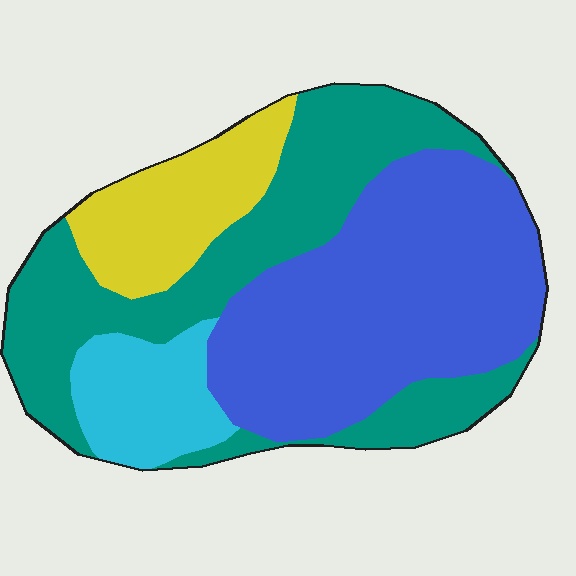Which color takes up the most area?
Blue, at roughly 40%.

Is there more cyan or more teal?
Teal.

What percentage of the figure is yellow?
Yellow takes up about one eighth (1/8) of the figure.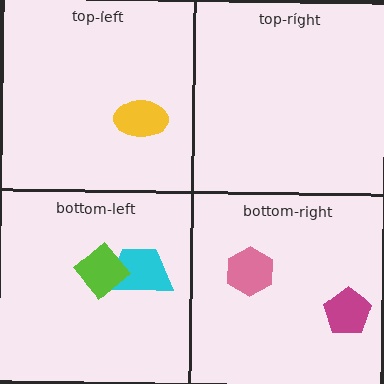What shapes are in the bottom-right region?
The pink hexagon, the magenta pentagon.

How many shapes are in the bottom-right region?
2.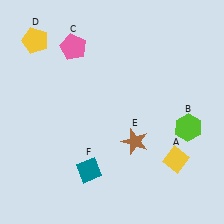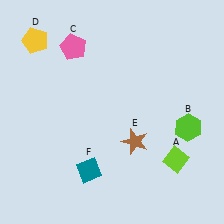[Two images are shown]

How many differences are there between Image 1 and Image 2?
There is 1 difference between the two images.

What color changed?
The diamond (A) changed from yellow in Image 1 to lime in Image 2.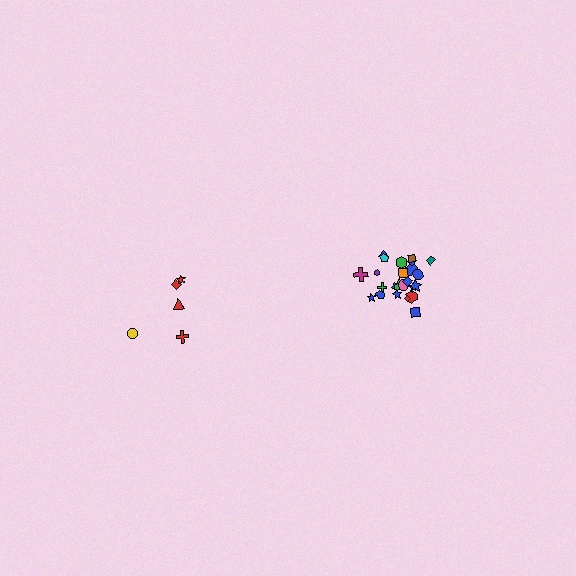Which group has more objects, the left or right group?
The right group.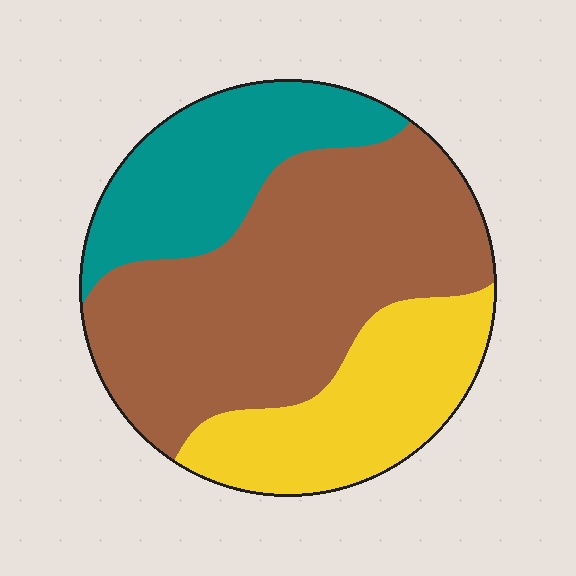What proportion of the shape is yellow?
Yellow covers 25% of the shape.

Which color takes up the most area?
Brown, at roughly 50%.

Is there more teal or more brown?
Brown.